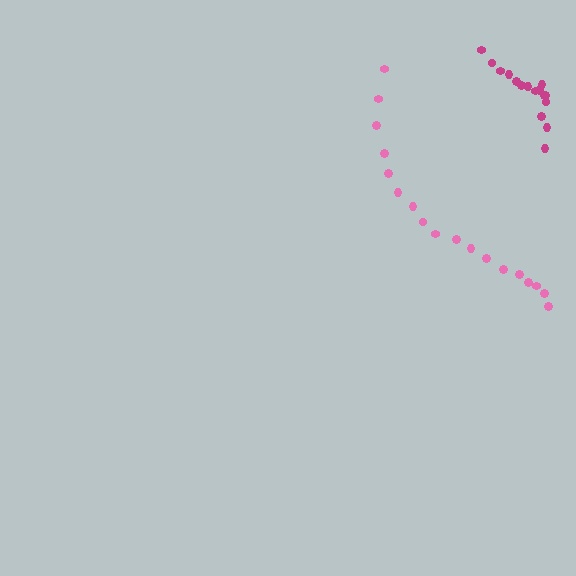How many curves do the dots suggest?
There are 2 distinct paths.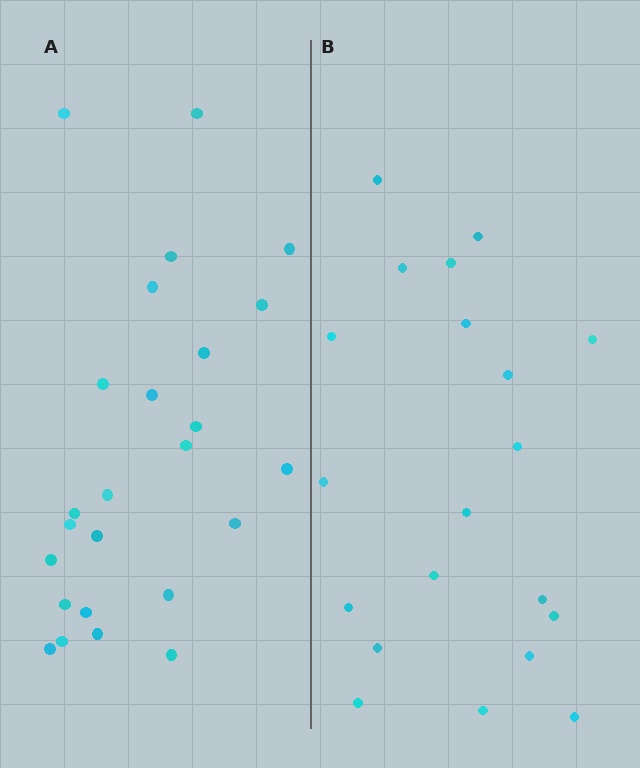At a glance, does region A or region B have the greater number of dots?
Region A (the left region) has more dots.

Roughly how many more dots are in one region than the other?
Region A has about 5 more dots than region B.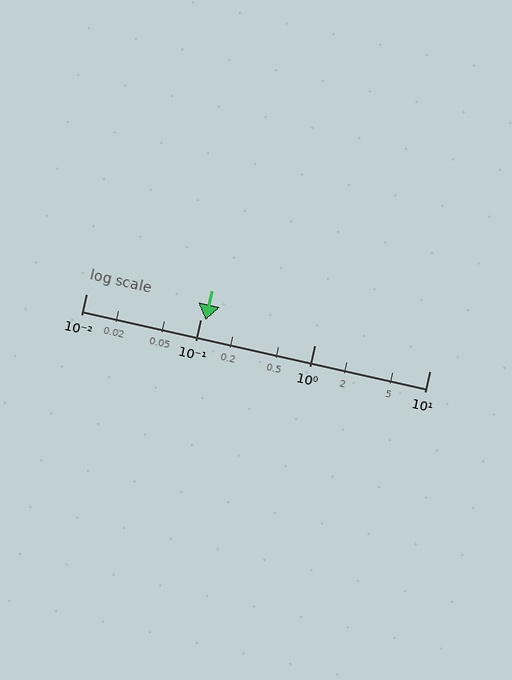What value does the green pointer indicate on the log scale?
The pointer indicates approximately 0.11.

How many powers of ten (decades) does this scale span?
The scale spans 3 decades, from 0.01 to 10.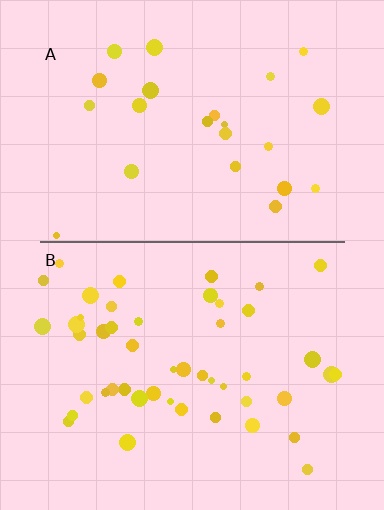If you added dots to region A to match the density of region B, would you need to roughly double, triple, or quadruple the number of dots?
Approximately double.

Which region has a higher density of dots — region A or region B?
B (the bottom).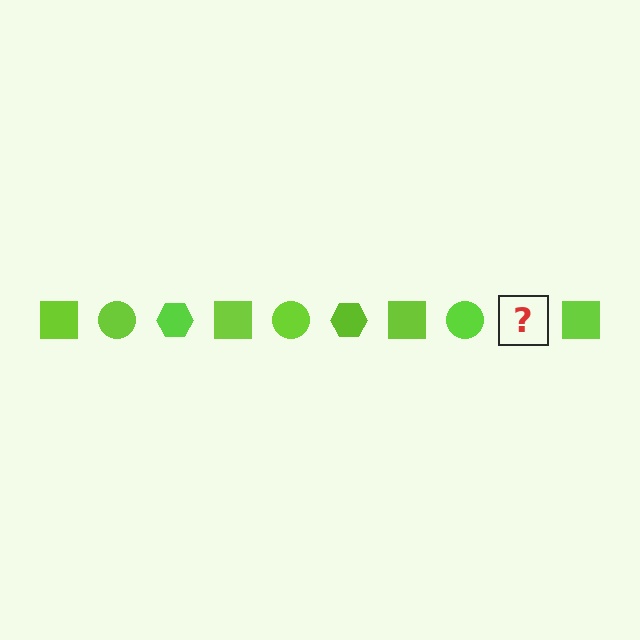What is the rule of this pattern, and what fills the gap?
The rule is that the pattern cycles through square, circle, hexagon shapes in lime. The gap should be filled with a lime hexagon.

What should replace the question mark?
The question mark should be replaced with a lime hexagon.